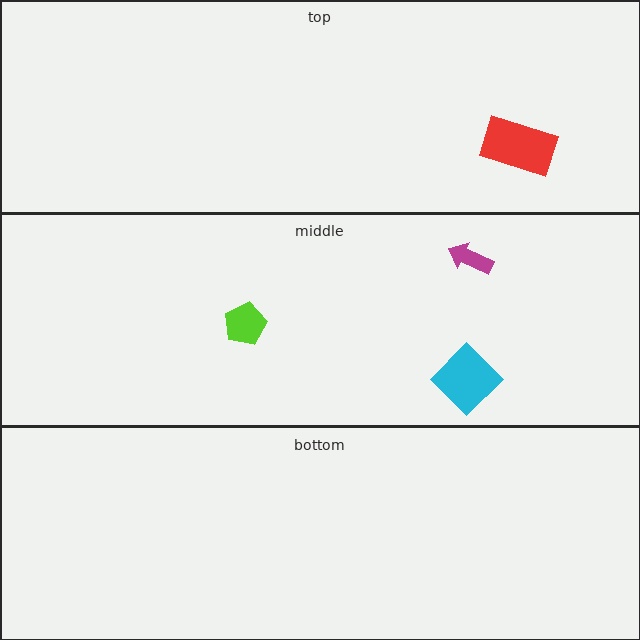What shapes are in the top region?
The red rectangle.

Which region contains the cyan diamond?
The middle region.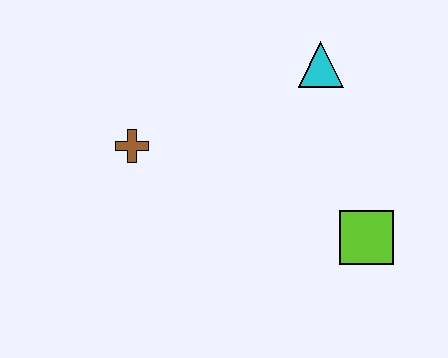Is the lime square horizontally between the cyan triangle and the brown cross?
No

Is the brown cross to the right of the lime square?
No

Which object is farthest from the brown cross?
The lime square is farthest from the brown cross.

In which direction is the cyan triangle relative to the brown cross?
The cyan triangle is to the right of the brown cross.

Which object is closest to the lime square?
The cyan triangle is closest to the lime square.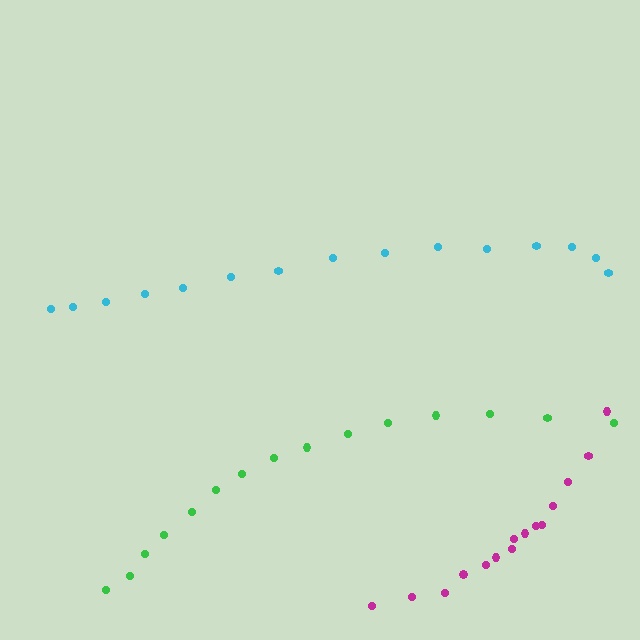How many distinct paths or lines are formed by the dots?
There are 3 distinct paths.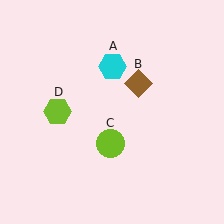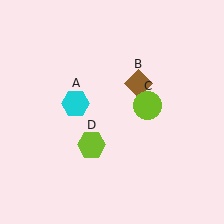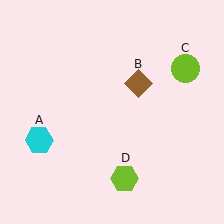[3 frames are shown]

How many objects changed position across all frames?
3 objects changed position: cyan hexagon (object A), lime circle (object C), lime hexagon (object D).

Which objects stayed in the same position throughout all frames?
Brown diamond (object B) remained stationary.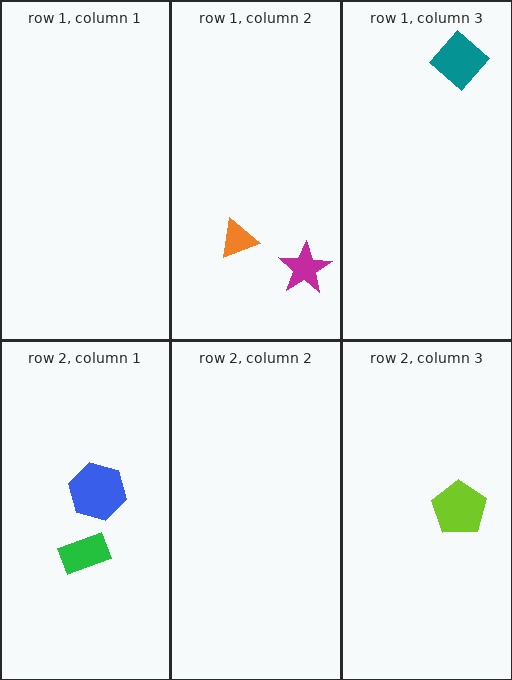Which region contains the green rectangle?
The row 2, column 1 region.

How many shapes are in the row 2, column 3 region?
1.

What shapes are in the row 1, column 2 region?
The orange triangle, the magenta star.